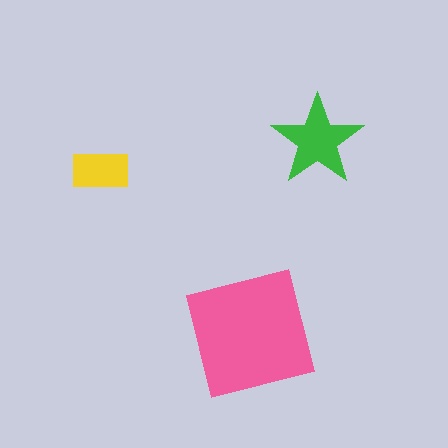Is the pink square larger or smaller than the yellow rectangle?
Larger.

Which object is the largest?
The pink square.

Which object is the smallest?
The yellow rectangle.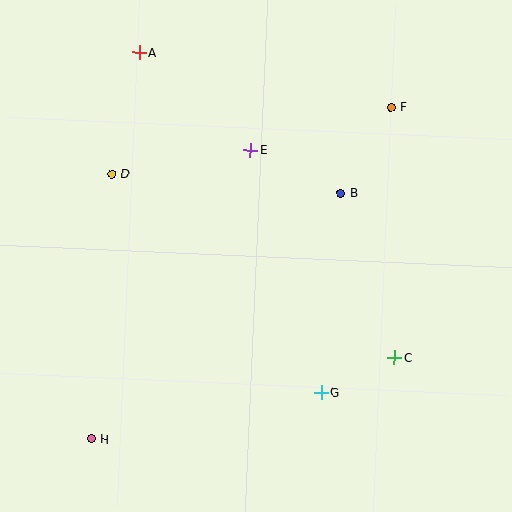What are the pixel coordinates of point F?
Point F is at (391, 107).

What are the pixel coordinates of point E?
Point E is at (251, 150).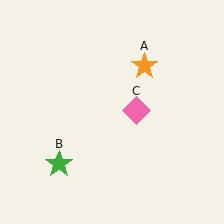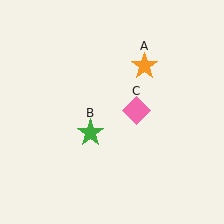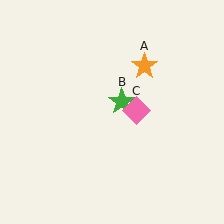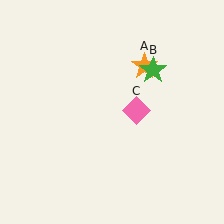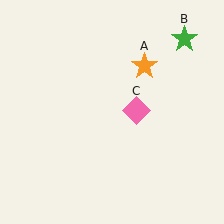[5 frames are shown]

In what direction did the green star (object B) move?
The green star (object B) moved up and to the right.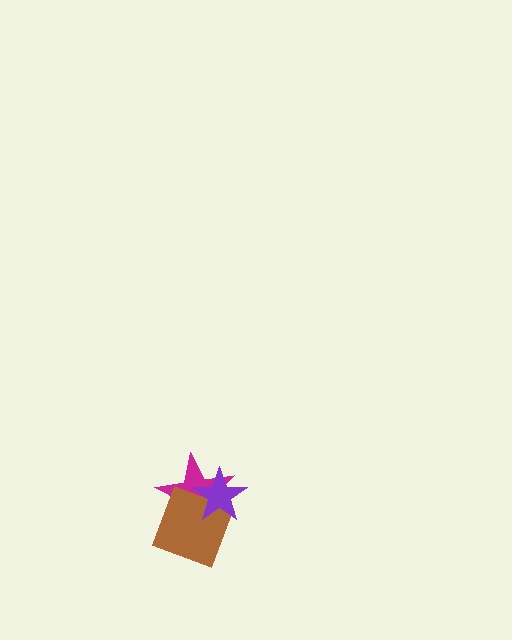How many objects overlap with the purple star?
2 objects overlap with the purple star.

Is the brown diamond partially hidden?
Yes, it is partially covered by another shape.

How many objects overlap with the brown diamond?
2 objects overlap with the brown diamond.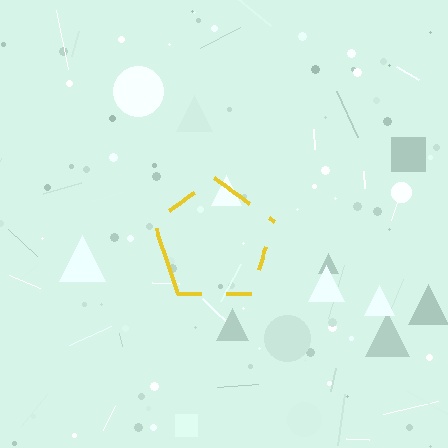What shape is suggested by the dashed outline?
The dashed outline suggests a pentagon.